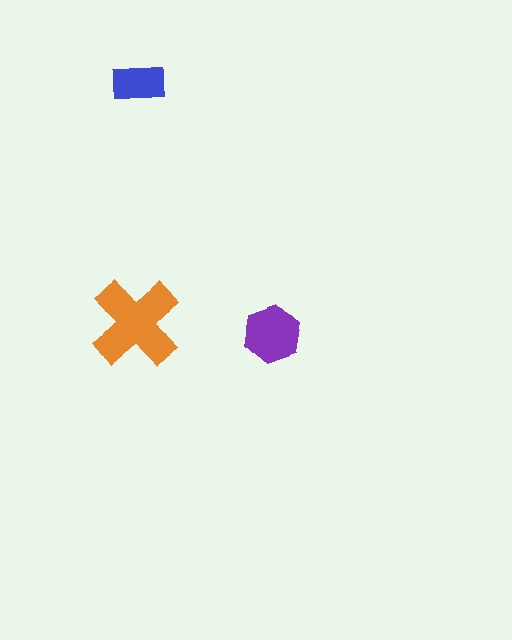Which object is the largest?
The orange cross.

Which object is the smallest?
The blue rectangle.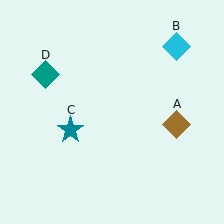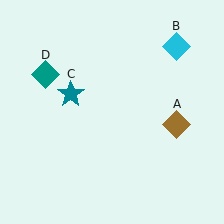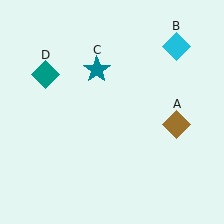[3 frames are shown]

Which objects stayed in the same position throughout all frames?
Brown diamond (object A) and cyan diamond (object B) and teal diamond (object D) remained stationary.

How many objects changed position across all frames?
1 object changed position: teal star (object C).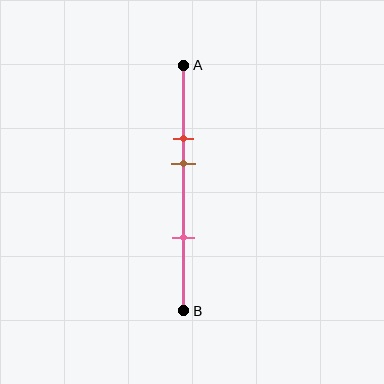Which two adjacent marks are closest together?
The red and brown marks are the closest adjacent pair.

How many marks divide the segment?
There are 3 marks dividing the segment.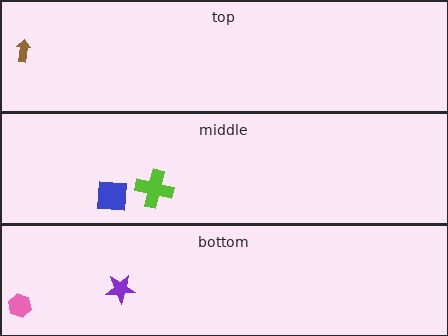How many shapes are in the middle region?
2.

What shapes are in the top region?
The brown arrow.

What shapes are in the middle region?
The blue square, the lime cross.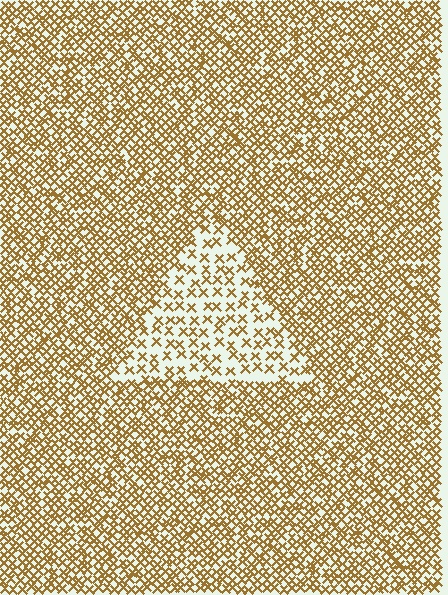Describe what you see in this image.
The image contains small brown elements arranged at two different densities. A triangle-shaped region is visible where the elements are less densely packed than the surrounding area.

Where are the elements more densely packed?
The elements are more densely packed outside the triangle boundary.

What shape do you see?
I see a triangle.